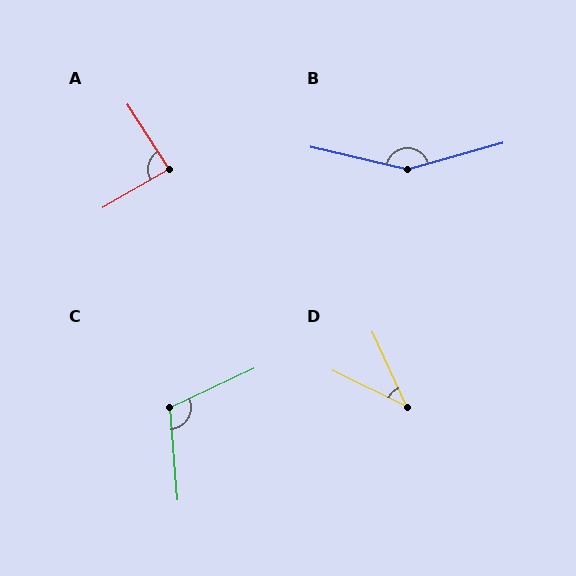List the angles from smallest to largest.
D (39°), A (88°), C (111°), B (151°).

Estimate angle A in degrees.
Approximately 88 degrees.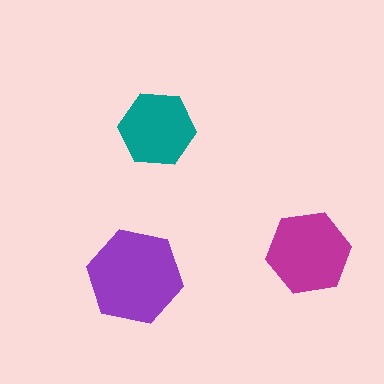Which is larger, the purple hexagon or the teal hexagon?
The purple one.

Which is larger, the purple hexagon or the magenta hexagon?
The purple one.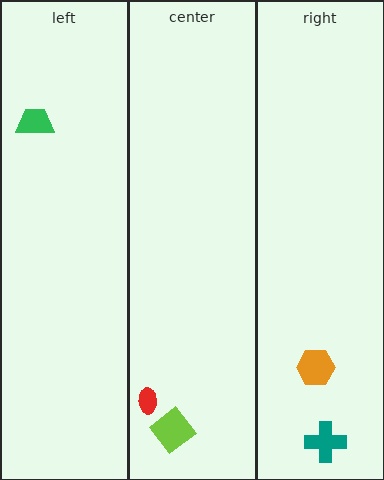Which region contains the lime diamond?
The center region.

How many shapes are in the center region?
2.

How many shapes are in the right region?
2.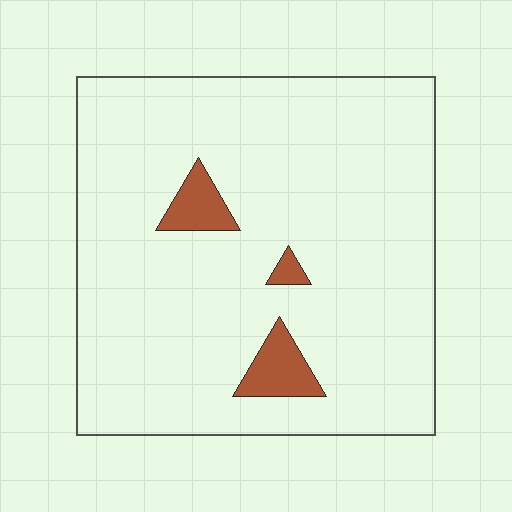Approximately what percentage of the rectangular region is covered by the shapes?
Approximately 5%.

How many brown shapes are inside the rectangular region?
3.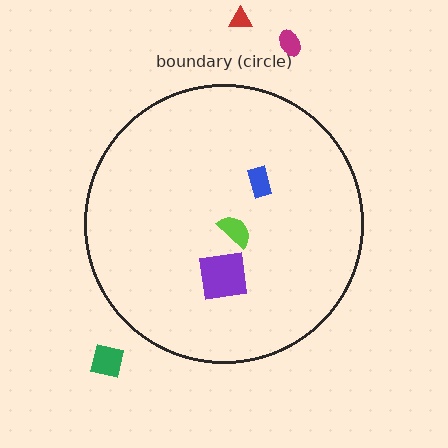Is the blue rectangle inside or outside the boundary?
Inside.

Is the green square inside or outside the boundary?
Outside.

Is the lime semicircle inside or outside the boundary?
Inside.